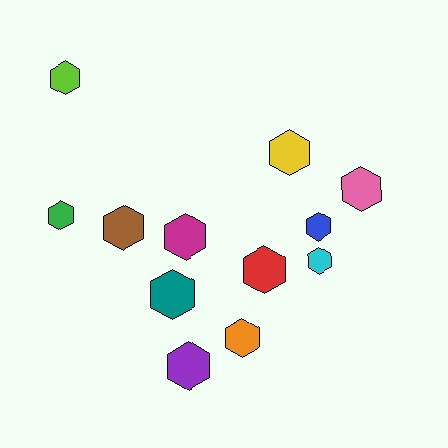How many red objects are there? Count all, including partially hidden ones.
There is 1 red object.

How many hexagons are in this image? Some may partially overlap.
There are 12 hexagons.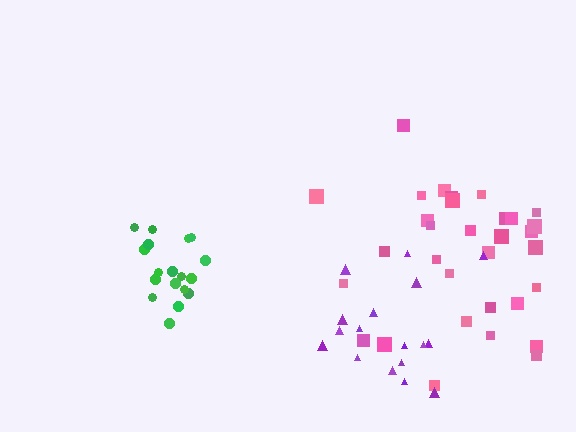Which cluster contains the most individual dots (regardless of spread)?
Pink (32).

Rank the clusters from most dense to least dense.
green, pink, purple.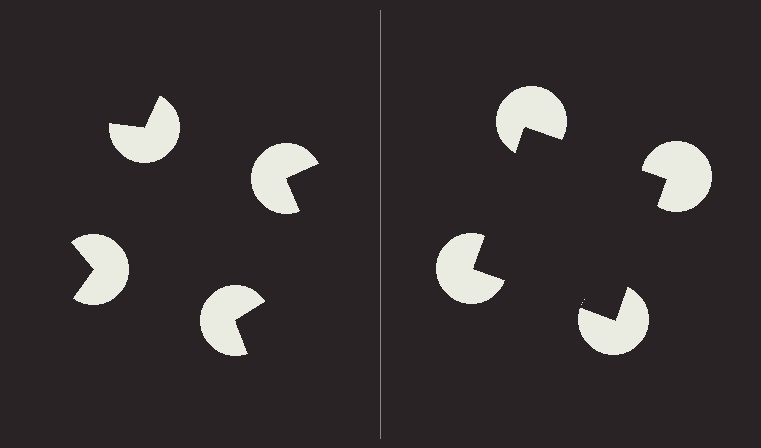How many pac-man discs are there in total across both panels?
8 — 4 on each side.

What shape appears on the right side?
An illusory square.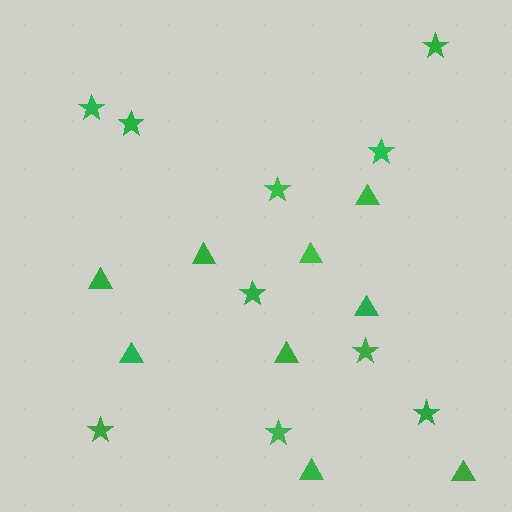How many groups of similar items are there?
There are 2 groups: one group of stars (10) and one group of triangles (9).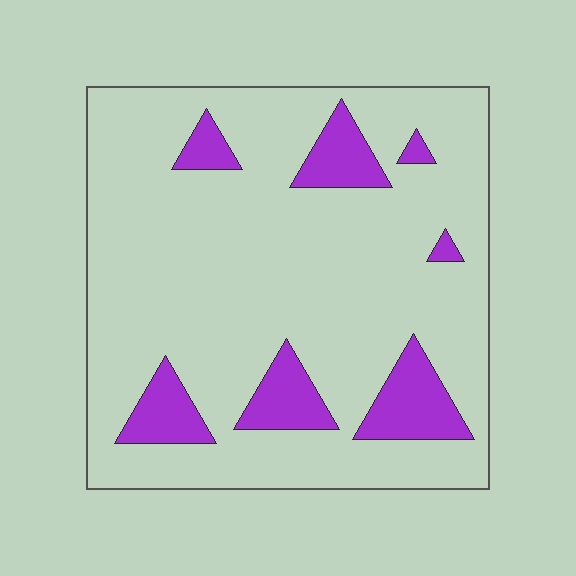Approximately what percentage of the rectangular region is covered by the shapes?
Approximately 15%.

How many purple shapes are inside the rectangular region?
7.